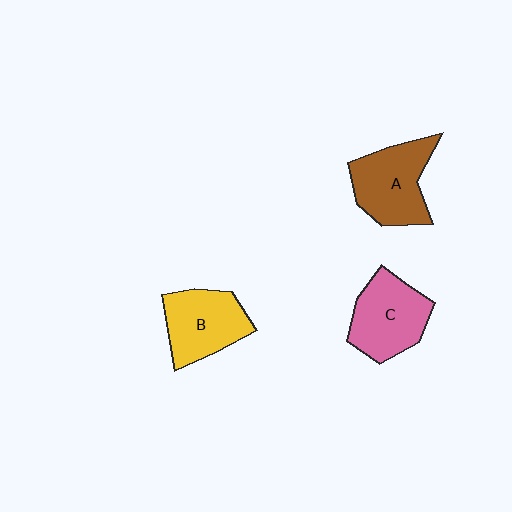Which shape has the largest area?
Shape A (brown).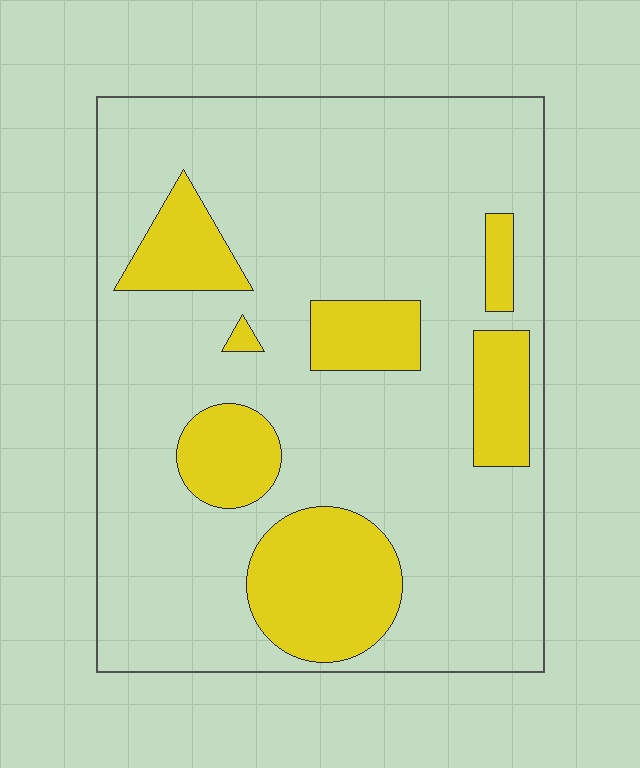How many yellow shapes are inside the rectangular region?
7.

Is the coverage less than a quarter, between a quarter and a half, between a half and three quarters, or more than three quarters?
Less than a quarter.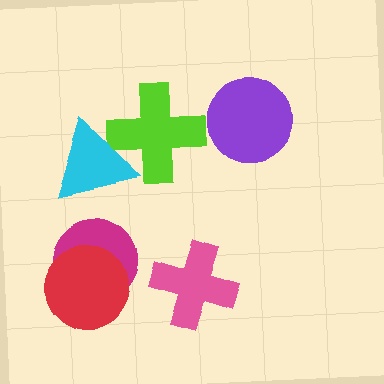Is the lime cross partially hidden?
Yes, it is partially covered by another shape.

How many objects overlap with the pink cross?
0 objects overlap with the pink cross.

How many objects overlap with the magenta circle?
1 object overlaps with the magenta circle.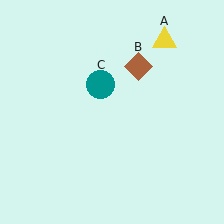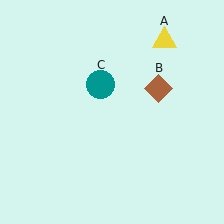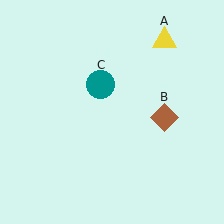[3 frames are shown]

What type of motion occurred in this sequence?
The brown diamond (object B) rotated clockwise around the center of the scene.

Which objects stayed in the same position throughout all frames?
Yellow triangle (object A) and teal circle (object C) remained stationary.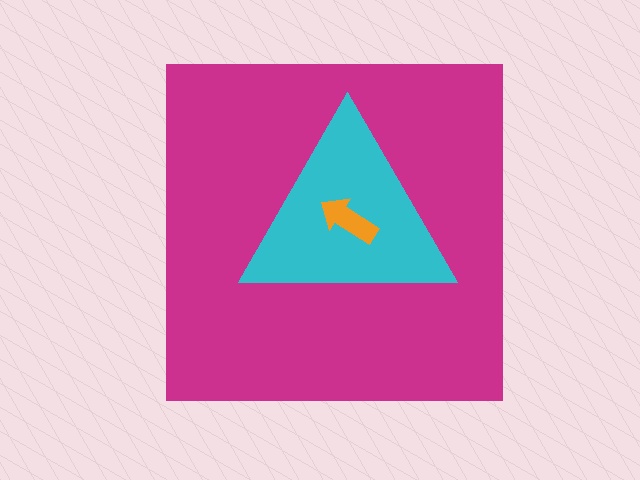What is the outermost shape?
The magenta square.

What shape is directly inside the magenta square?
The cyan triangle.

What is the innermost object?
The orange arrow.